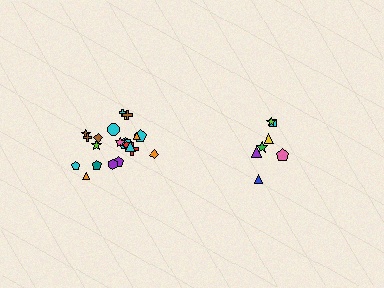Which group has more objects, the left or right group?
The left group.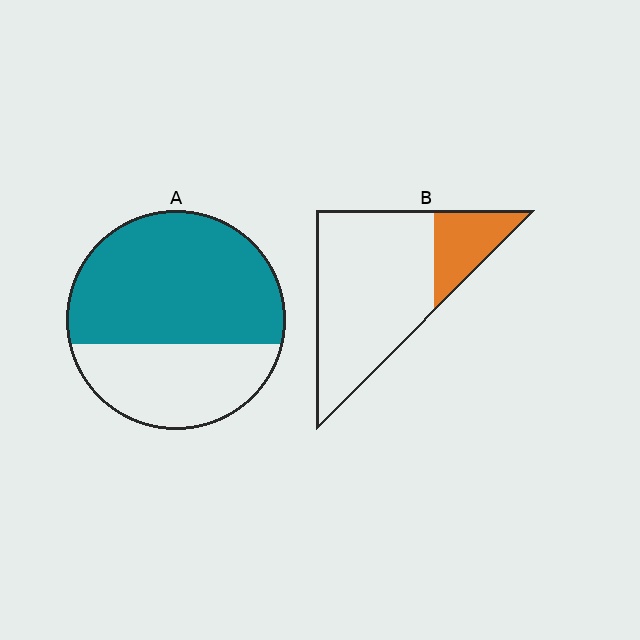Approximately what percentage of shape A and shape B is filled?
A is approximately 65% and B is approximately 20%.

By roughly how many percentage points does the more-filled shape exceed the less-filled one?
By roughly 45 percentage points (A over B).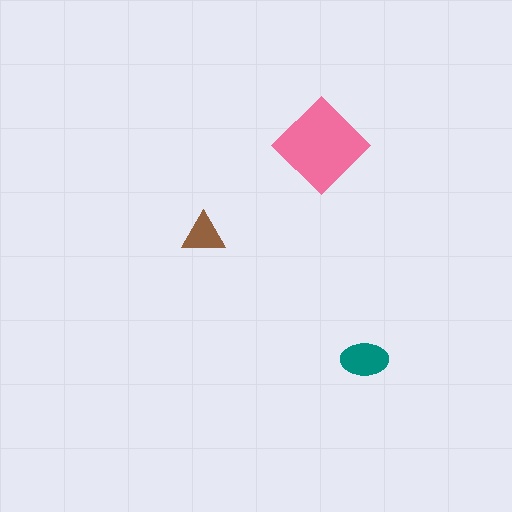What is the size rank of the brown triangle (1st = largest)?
3rd.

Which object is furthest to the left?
The brown triangle is leftmost.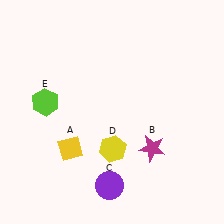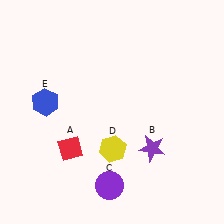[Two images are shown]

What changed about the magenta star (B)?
In Image 1, B is magenta. In Image 2, it changed to purple.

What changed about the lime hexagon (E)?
In Image 1, E is lime. In Image 2, it changed to blue.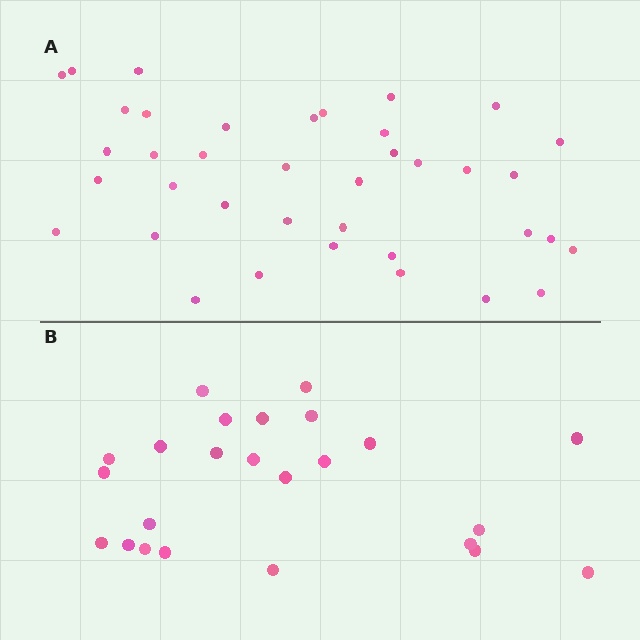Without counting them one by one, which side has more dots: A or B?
Region A (the top region) has more dots.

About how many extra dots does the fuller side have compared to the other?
Region A has approximately 15 more dots than region B.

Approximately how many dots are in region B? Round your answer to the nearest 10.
About 20 dots. (The exact count is 24, which rounds to 20.)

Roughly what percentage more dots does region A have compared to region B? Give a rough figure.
About 60% more.